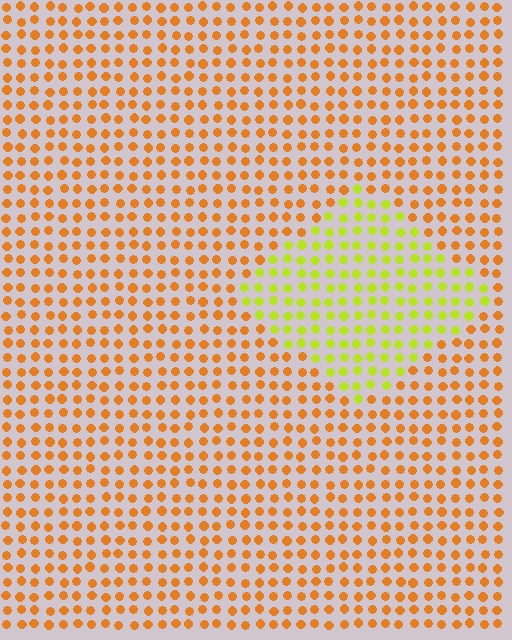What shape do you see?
I see a diamond.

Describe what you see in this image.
The image is filled with small orange elements in a uniform arrangement. A diamond-shaped region is visible where the elements are tinted to a slightly different hue, forming a subtle color boundary.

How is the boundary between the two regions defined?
The boundary is defined purely by a slight shift in hue (about 46 degrees). Spacing, size, and orientation are identical on both sides.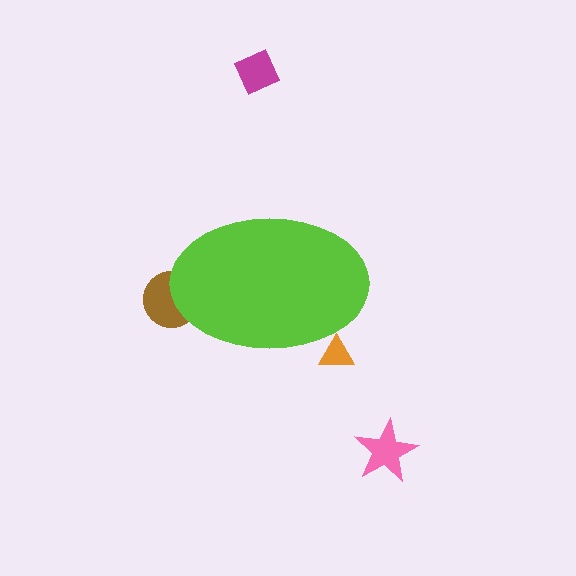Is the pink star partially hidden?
No, the pink star is fully visible.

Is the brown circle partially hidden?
Yes, the brown circle is partially hidden behind the lime ellipse.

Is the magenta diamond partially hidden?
No, the magenta diamond is fully visible.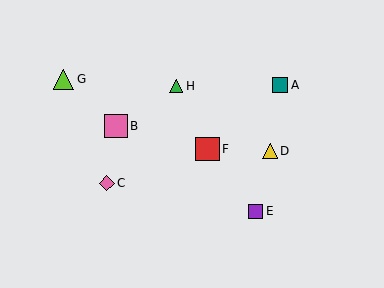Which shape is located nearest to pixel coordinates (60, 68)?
The lime triangle (labeled G) at (64, 79) is nearest to that location.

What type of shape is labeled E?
Shape E is a purple square.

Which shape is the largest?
The red square (labeled F) is the largest.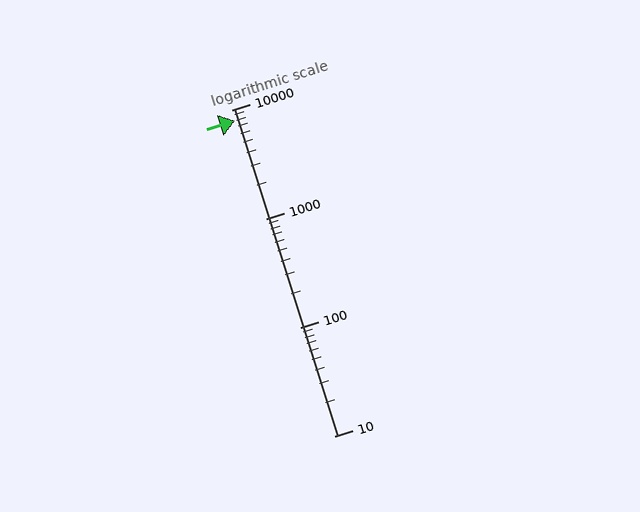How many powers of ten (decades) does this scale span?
The scale spans 3 decades, from 10 to 10000.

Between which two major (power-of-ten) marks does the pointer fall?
The pointer is between 1000 and 10000.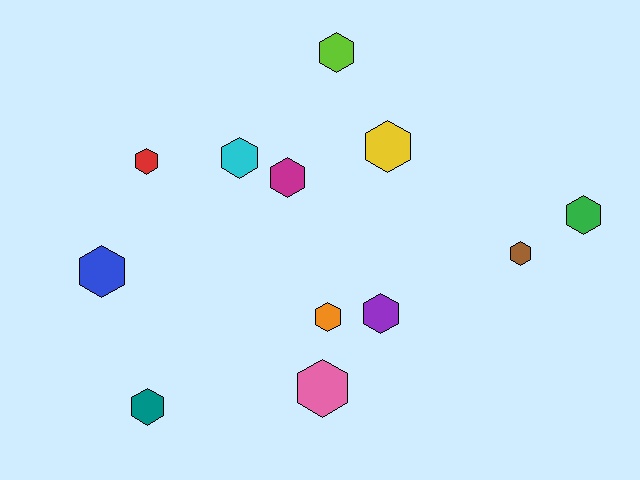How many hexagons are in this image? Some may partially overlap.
There are 12 hexagons.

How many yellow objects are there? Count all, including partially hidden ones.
There is 1 yellow object.